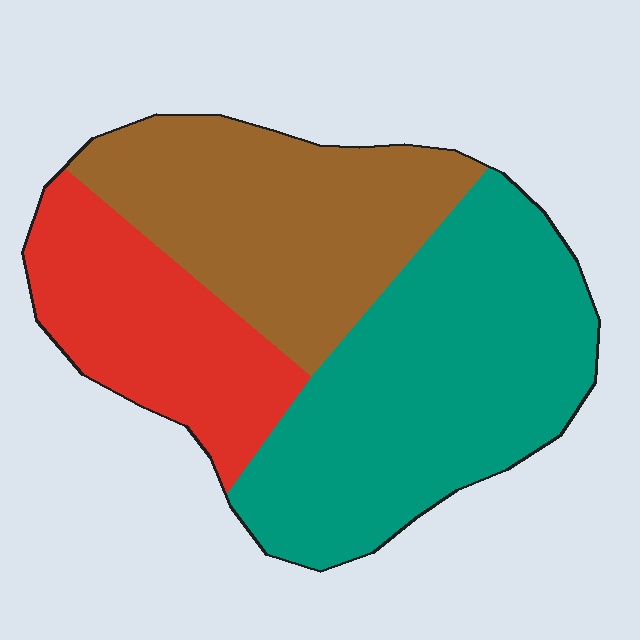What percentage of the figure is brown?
Brown covers around 30% of the figure.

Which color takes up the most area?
Teal, at roughly 45%.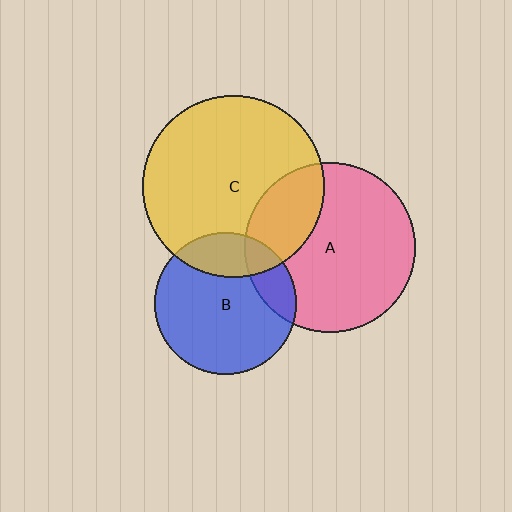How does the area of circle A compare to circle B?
Approximately 1.5 times.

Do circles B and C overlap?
Yes.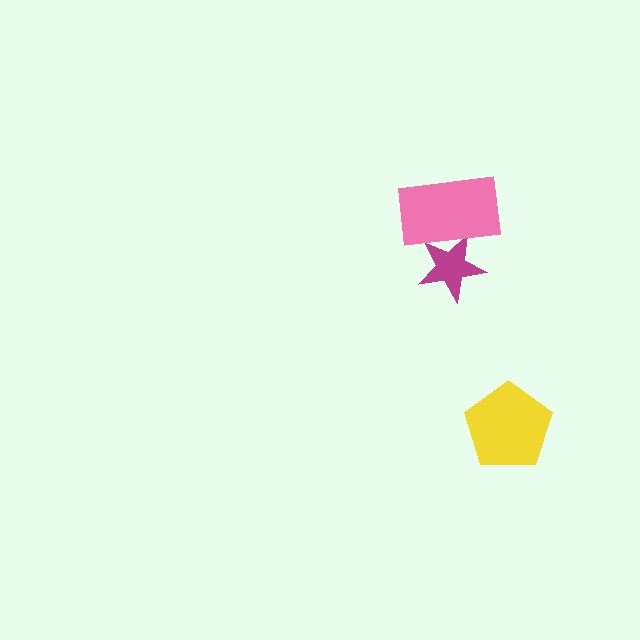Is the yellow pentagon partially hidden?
No, no other shape covers it.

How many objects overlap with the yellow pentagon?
0 objects overlap with the yellow pentagon.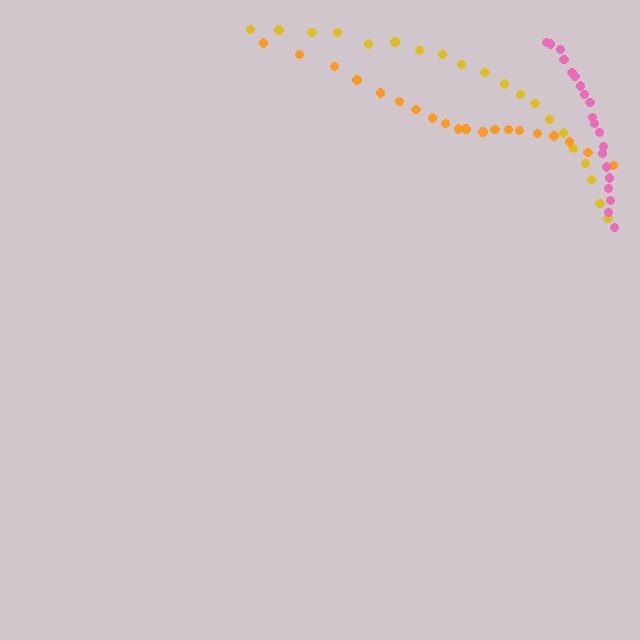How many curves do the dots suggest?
There are 3 distinct paths.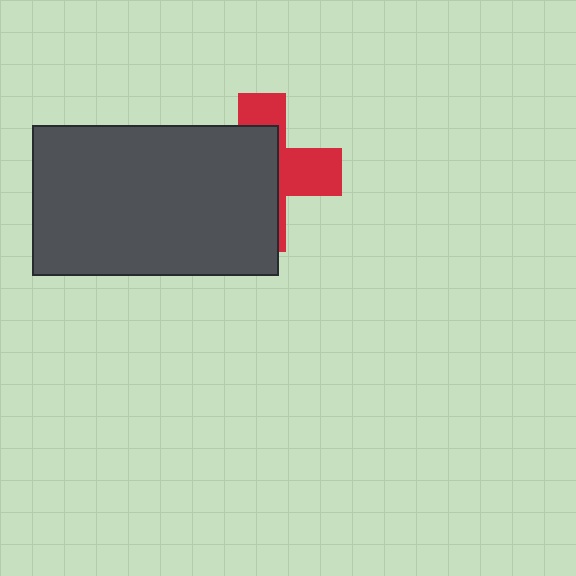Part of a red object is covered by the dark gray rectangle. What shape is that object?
It is a cross.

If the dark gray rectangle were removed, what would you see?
You would see the complete red cross.